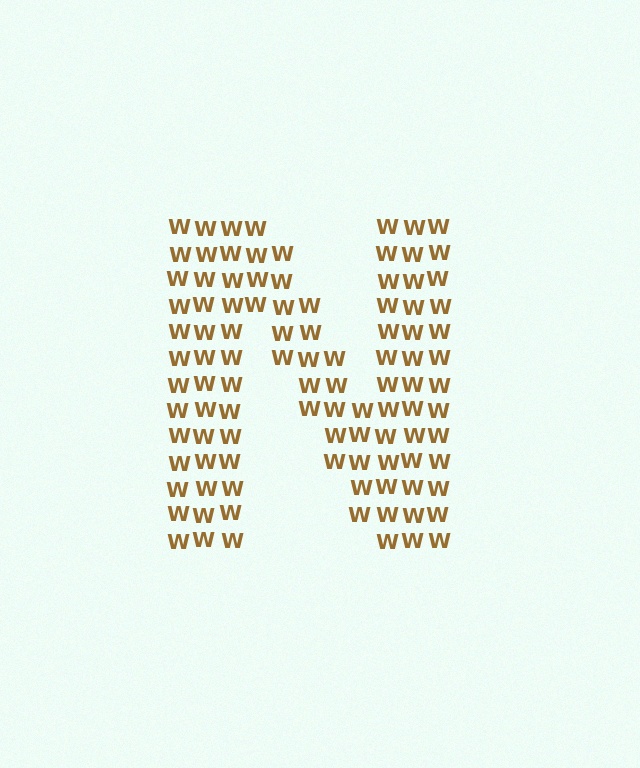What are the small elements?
The small elements are letter W's.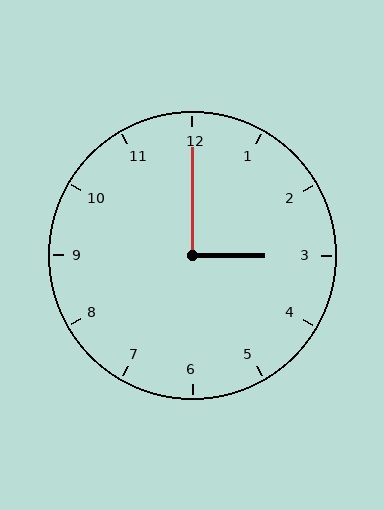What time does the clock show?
3:00.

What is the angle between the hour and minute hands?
Approximately 90 degrees.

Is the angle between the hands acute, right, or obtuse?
It is right.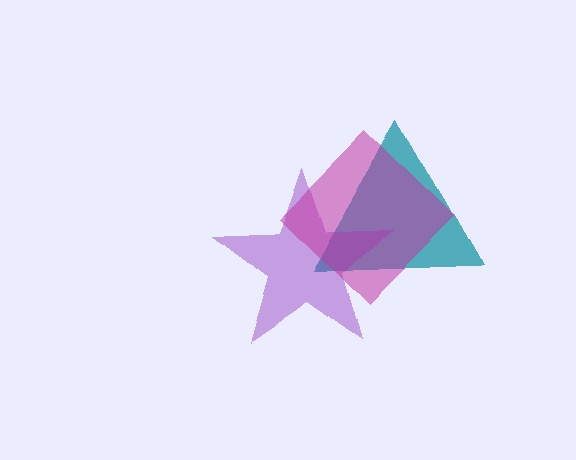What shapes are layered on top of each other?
The layered shapes are: a teal triangle, a purple star, a magenta diamond.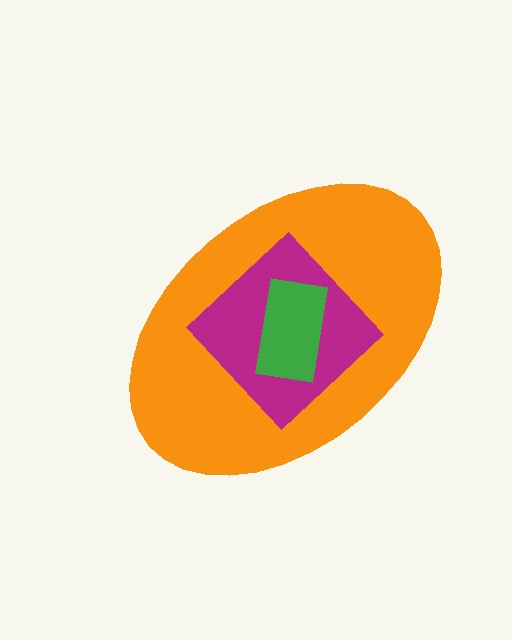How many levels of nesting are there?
3.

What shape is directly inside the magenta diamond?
The green rectangle.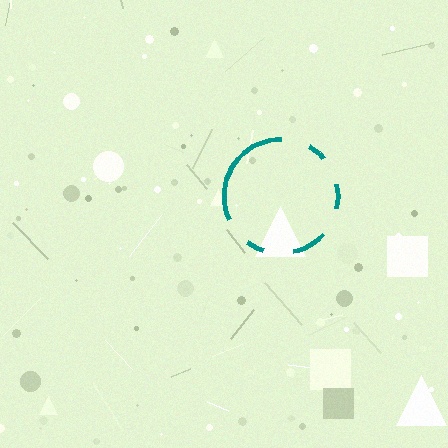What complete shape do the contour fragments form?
The contour fragments form a circle.